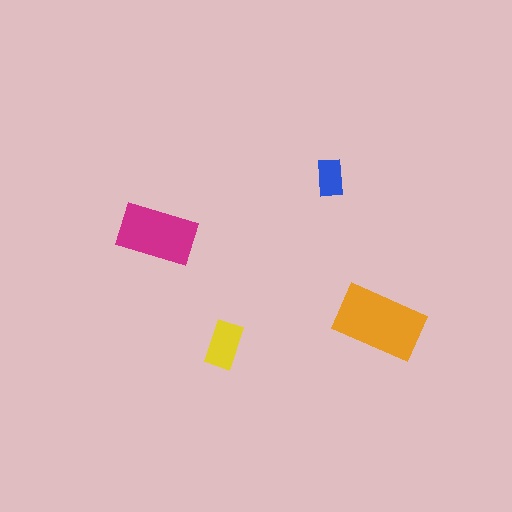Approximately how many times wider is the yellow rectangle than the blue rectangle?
About 1.5 times wider.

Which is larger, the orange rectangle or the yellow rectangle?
The orange one.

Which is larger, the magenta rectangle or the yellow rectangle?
The magenta one.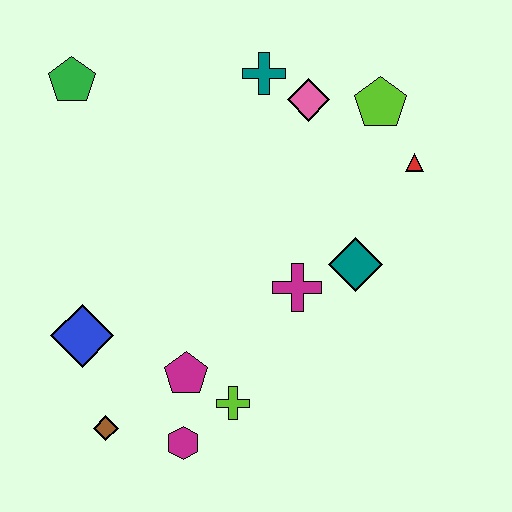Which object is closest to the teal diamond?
The magenta cross is closest to the teal diamond.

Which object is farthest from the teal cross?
The brown diamond is farthest from the teal cross.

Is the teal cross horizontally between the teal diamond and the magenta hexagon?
Yes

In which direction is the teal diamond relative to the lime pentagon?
The teal diamond is below the lime pentagon.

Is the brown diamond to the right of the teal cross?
No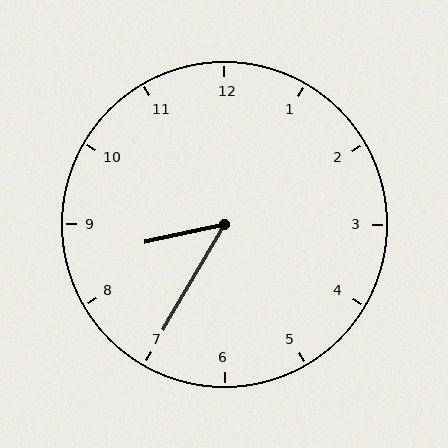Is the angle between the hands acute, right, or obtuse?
It is acute.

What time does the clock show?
8:35.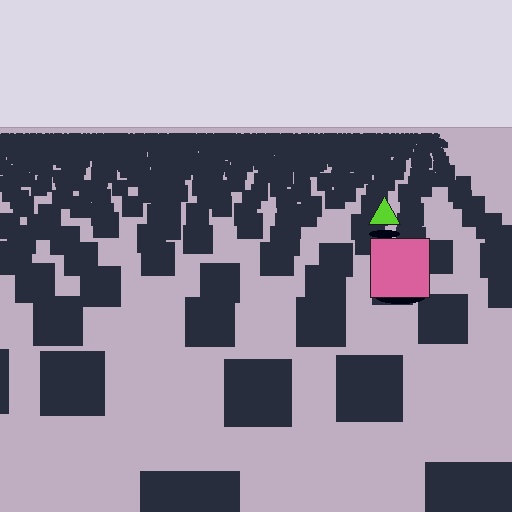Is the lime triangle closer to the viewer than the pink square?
No. The pink square is closer — you can tell from the texture gradient: the ground texture is coarser near it.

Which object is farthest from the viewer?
The lime triangle is farthest from the viewer. It appears smaller and the ground texture around it is denser.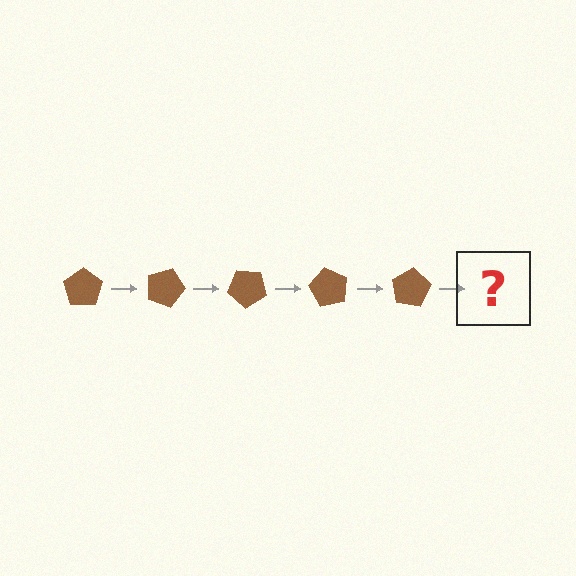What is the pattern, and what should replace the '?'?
The pattern is that the pentagon rotates 20 degrees each step. The '?' should be a brown pentagon rotated 100 degrees.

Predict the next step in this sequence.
The next step is a brown pentagon rotated 100 degrees.